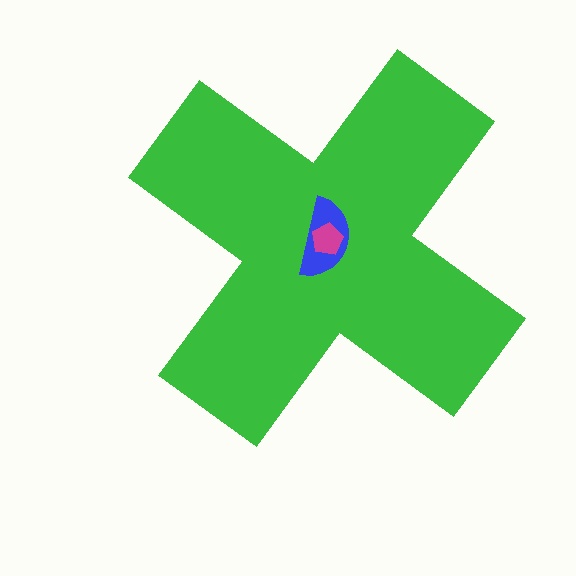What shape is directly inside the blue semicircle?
The magenta pentagon.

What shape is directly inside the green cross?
The blue semicircle.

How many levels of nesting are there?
3.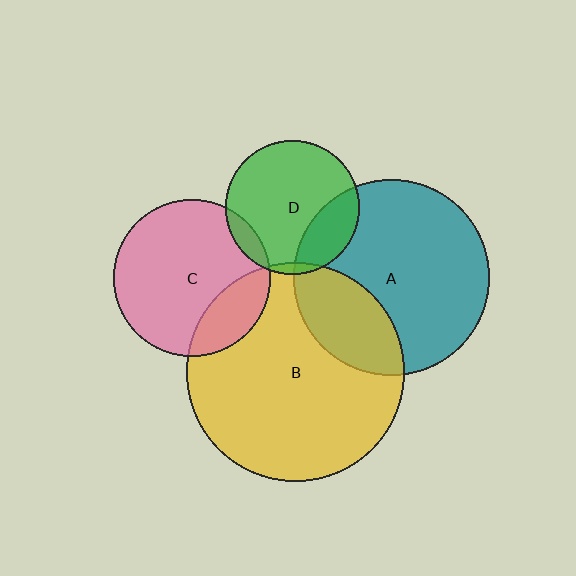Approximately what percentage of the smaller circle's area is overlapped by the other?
Approximately 10%.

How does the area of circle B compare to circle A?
Approximately 1.2 times.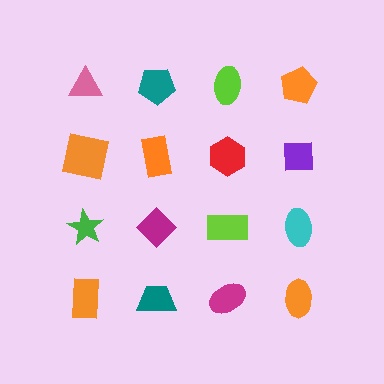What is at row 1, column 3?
A lime ellipse.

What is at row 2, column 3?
A red hexagon.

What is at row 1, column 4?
An orange pentagon.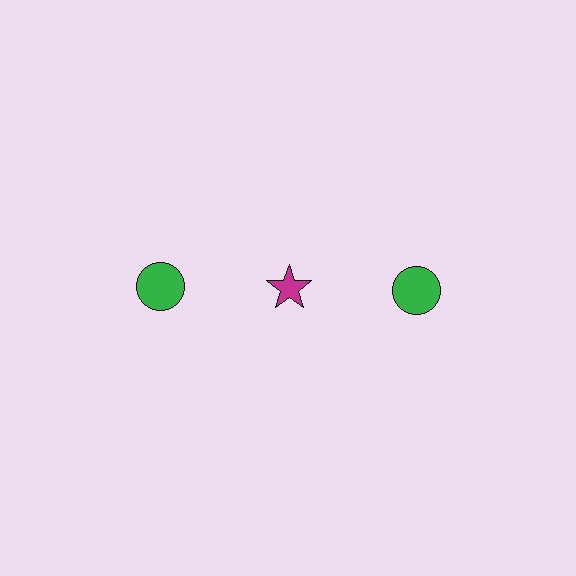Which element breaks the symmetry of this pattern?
The magenta star in the top row, second from left column breaks the symmetry. All other shapes are green circles.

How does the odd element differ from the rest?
It differs in both color (magenta instead of green) and shape (star instead of circle).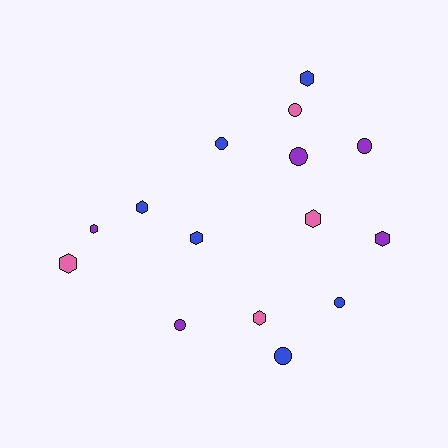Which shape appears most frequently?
Hexagon, with 8 objects.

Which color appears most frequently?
Blue, with 6 objects.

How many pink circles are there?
There is 1 pink circle.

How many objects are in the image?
There are 15 objects.